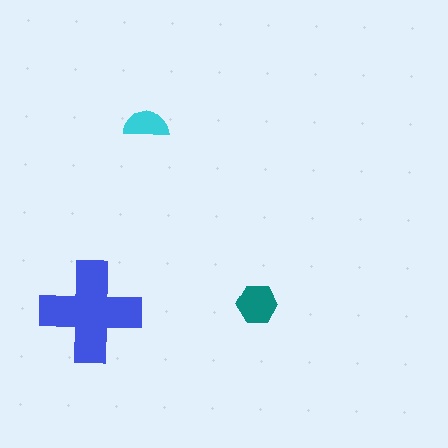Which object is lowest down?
The blue cross is bottommost.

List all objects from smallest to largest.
The cyan semicircle, the teal hexagon, the blue cross.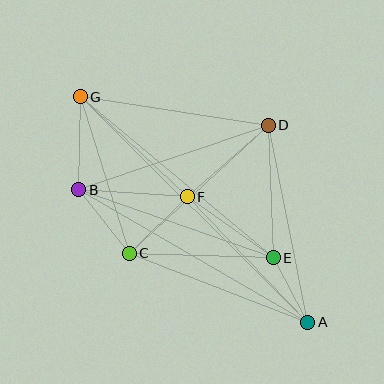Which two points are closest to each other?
Points A and E are closest to each other.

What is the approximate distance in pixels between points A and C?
The distance between A and C is approximately 192 pixels.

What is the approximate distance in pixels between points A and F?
The distance between A and F is approximately 174 pixels.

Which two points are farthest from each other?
Points A and G are farthest from each other.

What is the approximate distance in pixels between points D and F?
The distance between D and F is approximately 108 pixels.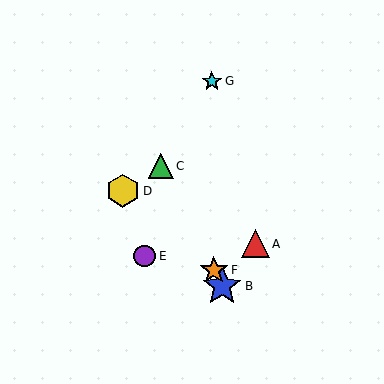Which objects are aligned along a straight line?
Objects B, C, F are aligned along a straight line.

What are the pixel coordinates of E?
Object E is at (145, 256).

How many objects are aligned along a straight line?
3 objects (B, C, F) are aligned along a straight line.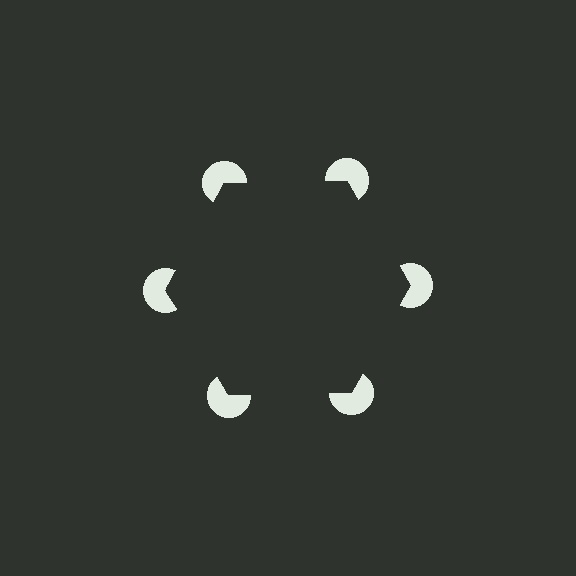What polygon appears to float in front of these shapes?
An illusory hexagon — its edges are inferred from the aligned wedge cuts in the pac-man discs, not physically drawn.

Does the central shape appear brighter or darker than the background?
It typically appears slightly darker than the background, even though no actual brightness change is drawn.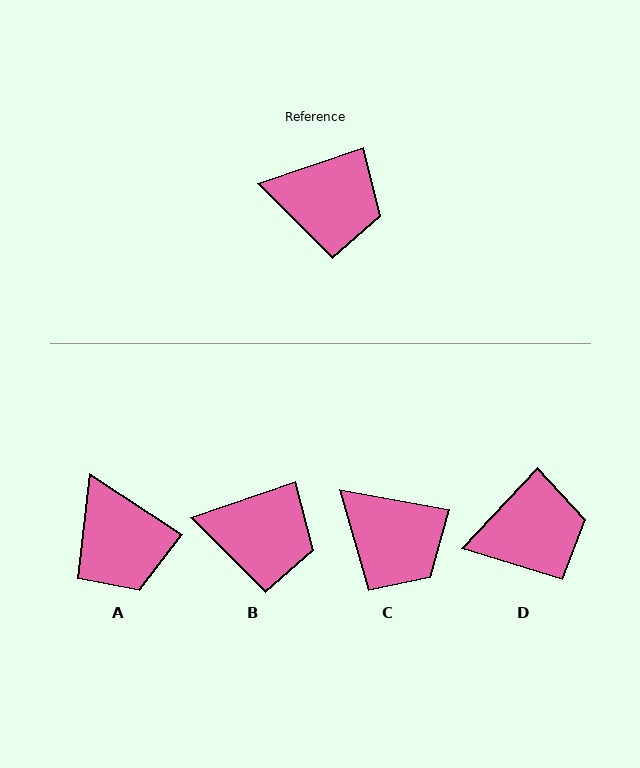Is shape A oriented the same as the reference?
No, it is off by about 52 degrees.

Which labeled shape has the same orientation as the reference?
B.